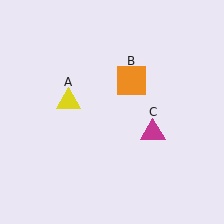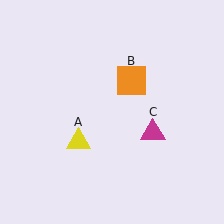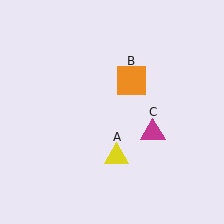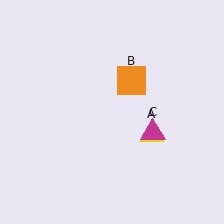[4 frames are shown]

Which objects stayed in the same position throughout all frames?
Orange square (object B) and magenta triangle (object C) remained stationary.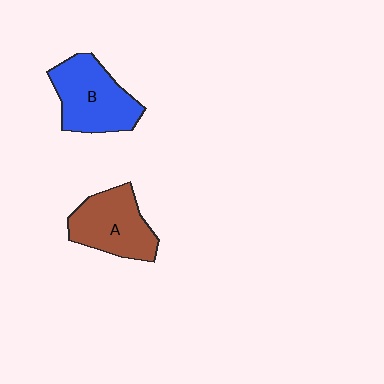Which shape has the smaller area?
Shape A (brown).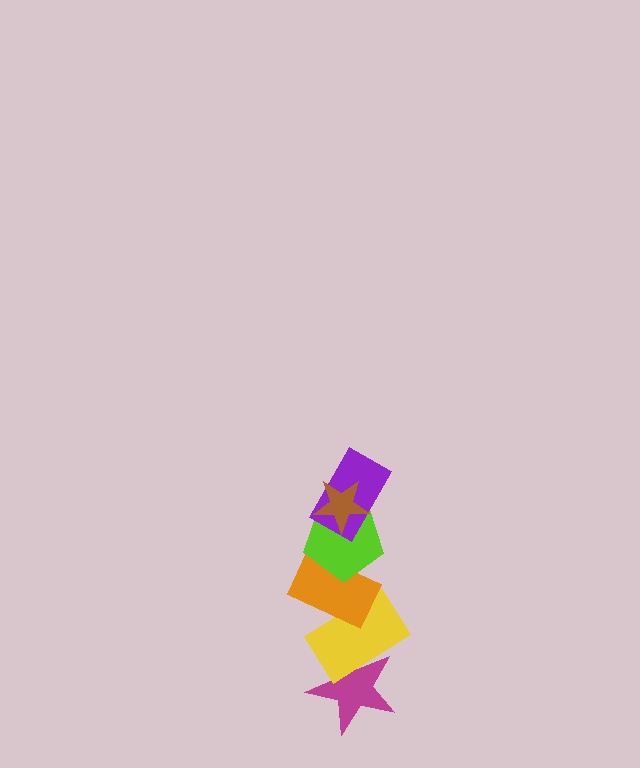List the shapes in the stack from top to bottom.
From top to bottom: the brown star, the purple rectangle, the lime pentagon, the orange rectangle, the yellow rectangle, the magenta star.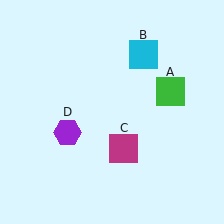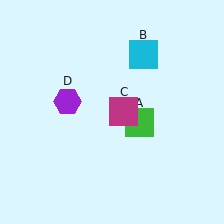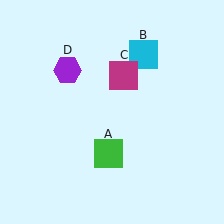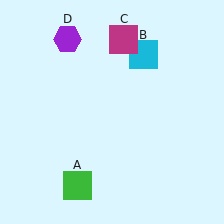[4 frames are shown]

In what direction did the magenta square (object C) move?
The magenta square (object C) moved up.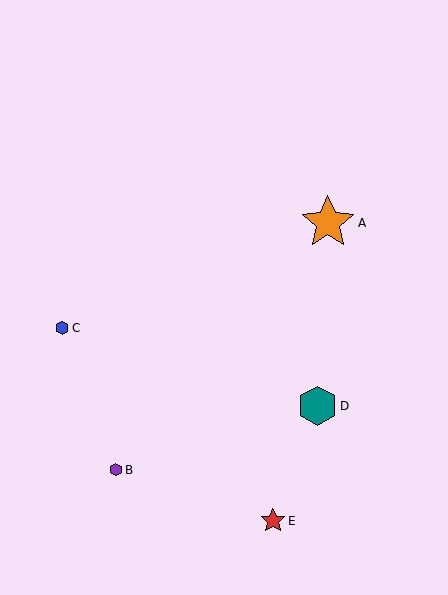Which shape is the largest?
The orange star (labeled A) is the largest.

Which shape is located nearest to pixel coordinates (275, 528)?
The red star (labeled E) at (273, 521) is nearest to that location.